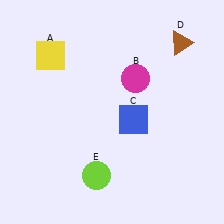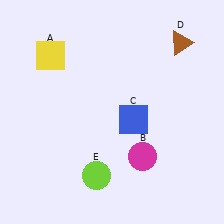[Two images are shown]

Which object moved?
The magenta circle (B) moved down.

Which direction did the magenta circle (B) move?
The magenta circle (B) moved down.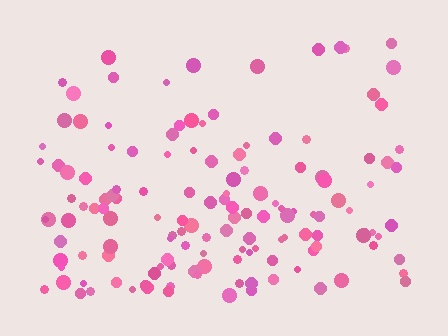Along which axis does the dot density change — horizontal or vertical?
Vertical.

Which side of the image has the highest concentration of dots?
The bottom.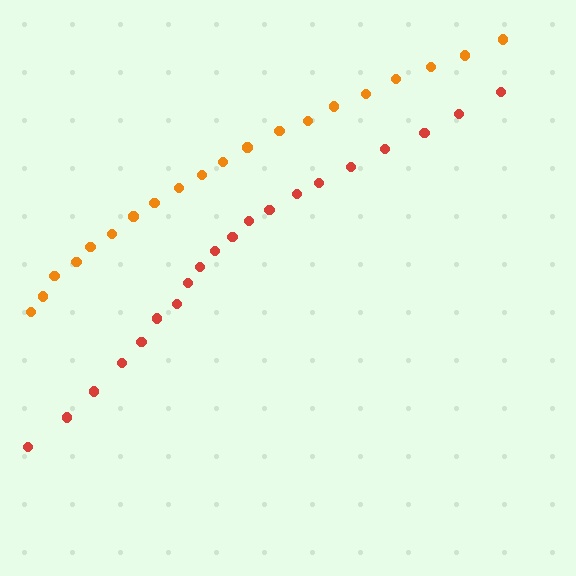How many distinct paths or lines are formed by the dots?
There are 2 distinct paths.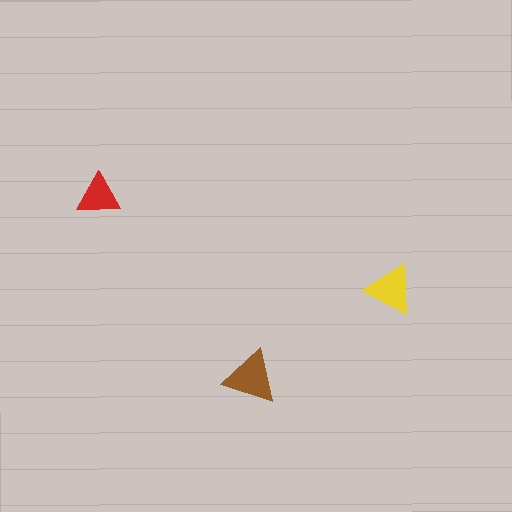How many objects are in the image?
There are 3 objects in the image.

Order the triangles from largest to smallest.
the brown one, the yellow one, the red one.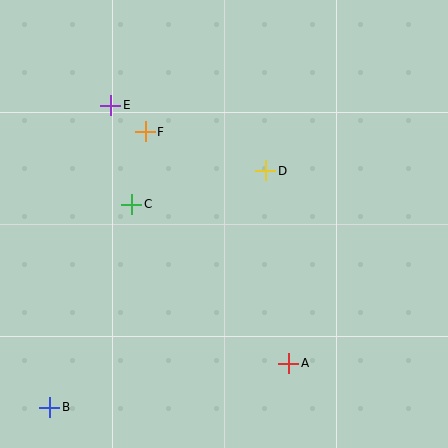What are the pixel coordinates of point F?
Point F is at (145, 132).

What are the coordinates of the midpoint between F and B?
The midpoint between F and B is at (97, 270).